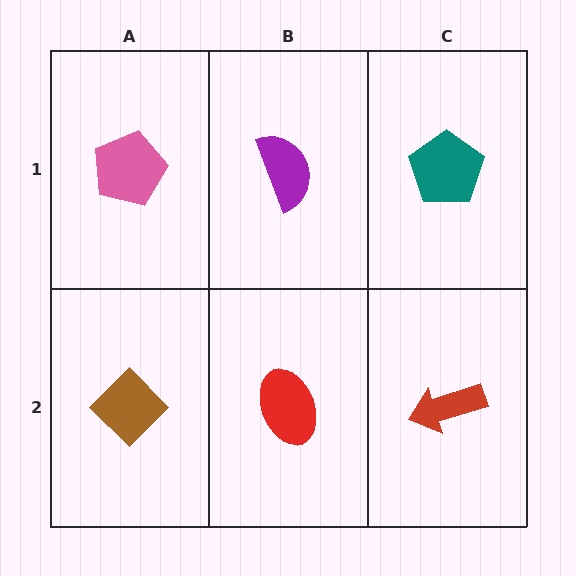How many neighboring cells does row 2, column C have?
2.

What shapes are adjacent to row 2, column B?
A purple semicircle (row 1, column B), a brown diamond (row 2, column A), a red arrow (row 2, column C).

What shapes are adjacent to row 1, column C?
A red arrow (row 2, column C), a purple semicircle (row 1, column B).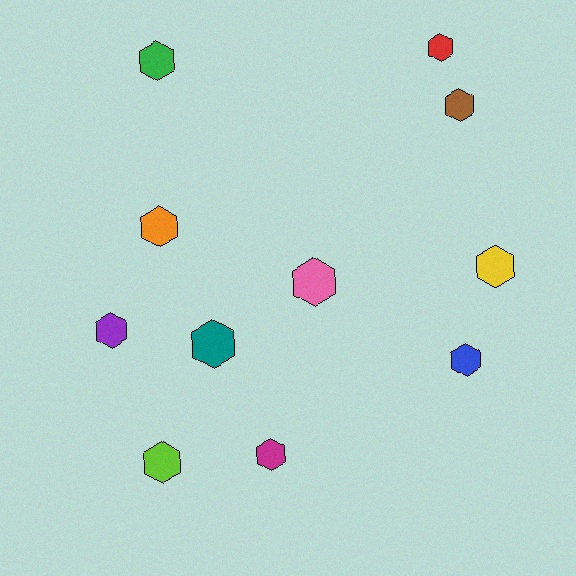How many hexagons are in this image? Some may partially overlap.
There are 11 hexagons.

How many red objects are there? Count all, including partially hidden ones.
There is 1 red object.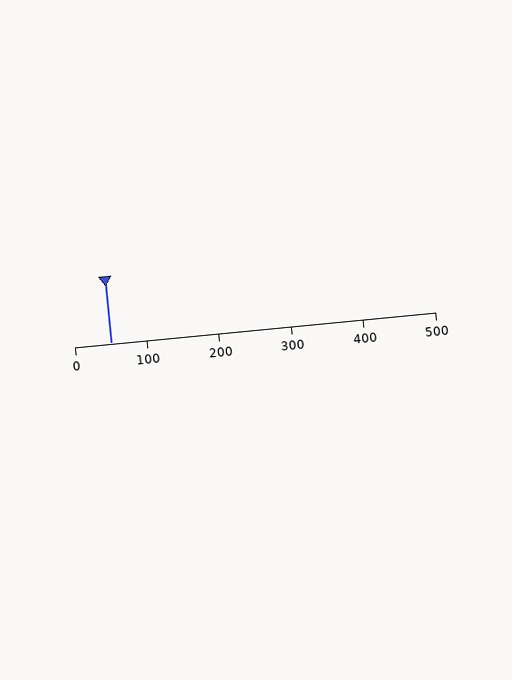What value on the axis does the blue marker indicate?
The marker indicates approximately 50.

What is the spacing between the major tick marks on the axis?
The major ticks are spaced 100 apart.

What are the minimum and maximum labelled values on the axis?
The axis runs from 0 to 500.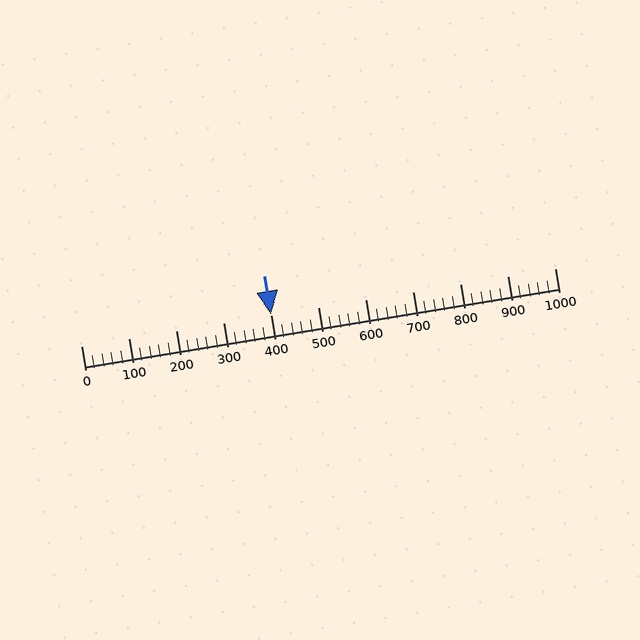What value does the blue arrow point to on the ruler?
The blue arrow points to approximately 400.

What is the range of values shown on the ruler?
The ruler shows values from 0 to 1000.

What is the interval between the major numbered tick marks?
The major tick marks are spaced 100 units apart.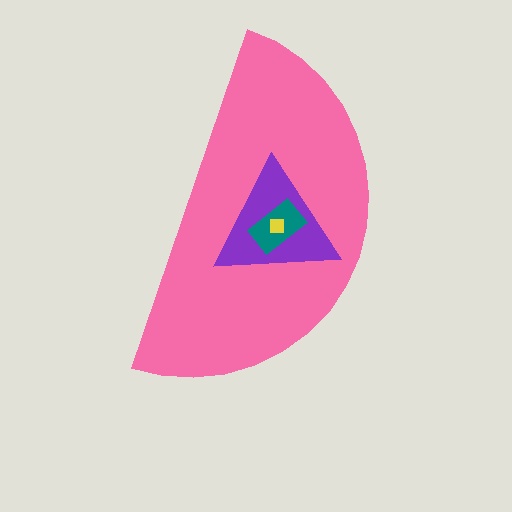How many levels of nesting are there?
4.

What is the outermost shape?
The pink semicircle.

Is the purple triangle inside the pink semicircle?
Yes.